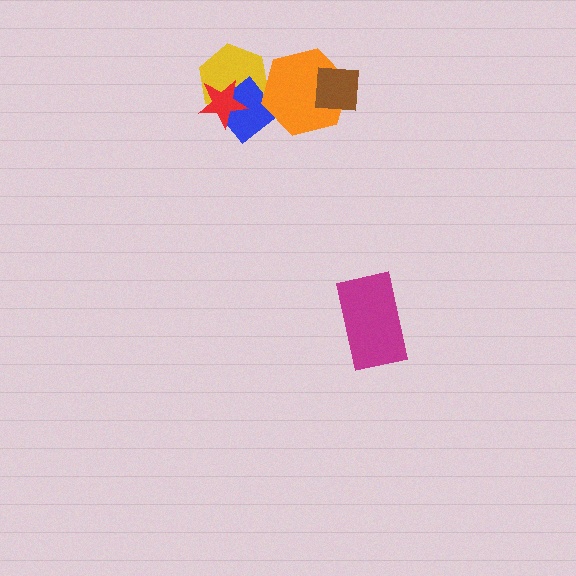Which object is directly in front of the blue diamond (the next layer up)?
The orange hexagon is directly in front of the blue diamond.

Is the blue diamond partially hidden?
Yes, it is partially covered by another shape.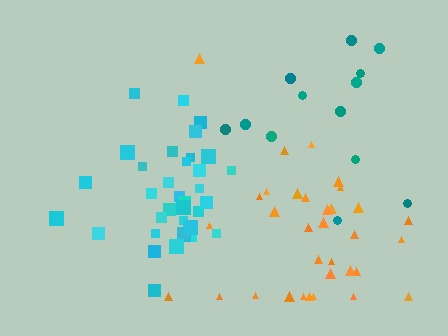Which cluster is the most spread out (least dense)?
Teal.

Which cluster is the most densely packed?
Cyan.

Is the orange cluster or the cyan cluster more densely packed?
Cyan.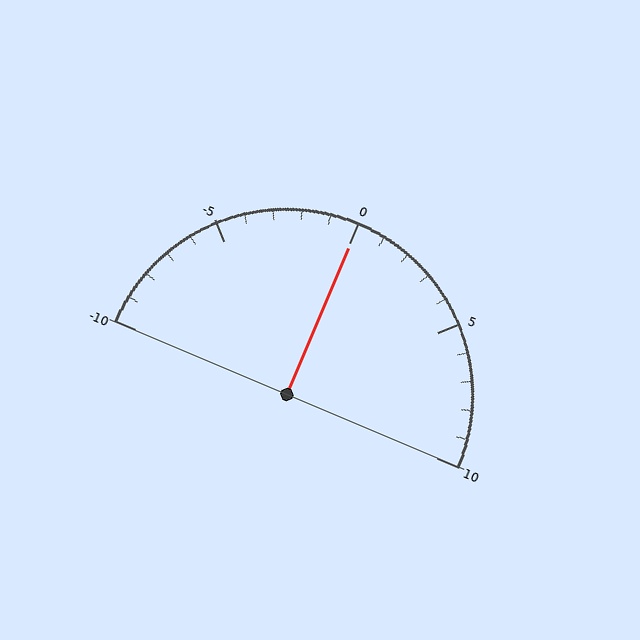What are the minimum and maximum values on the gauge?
The gauge ranges from -10 to 10.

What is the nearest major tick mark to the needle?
The nearest major tick mark is 0.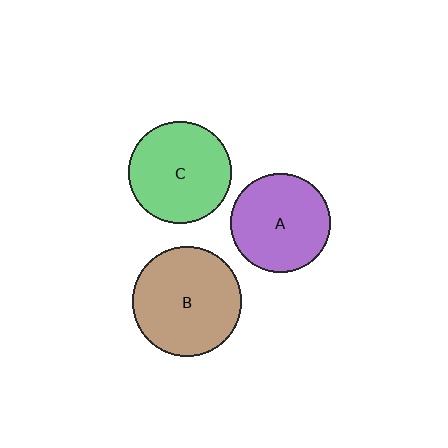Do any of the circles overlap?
No, none of the circles overlap.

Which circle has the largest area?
Circle B (brown).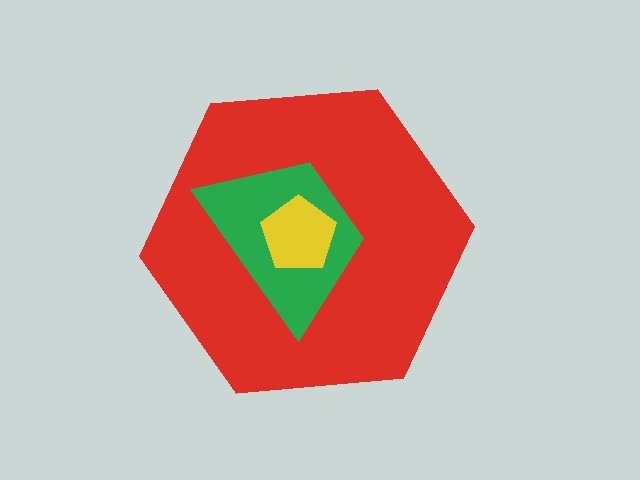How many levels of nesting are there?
3.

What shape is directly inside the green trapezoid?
The yellow pentagon.